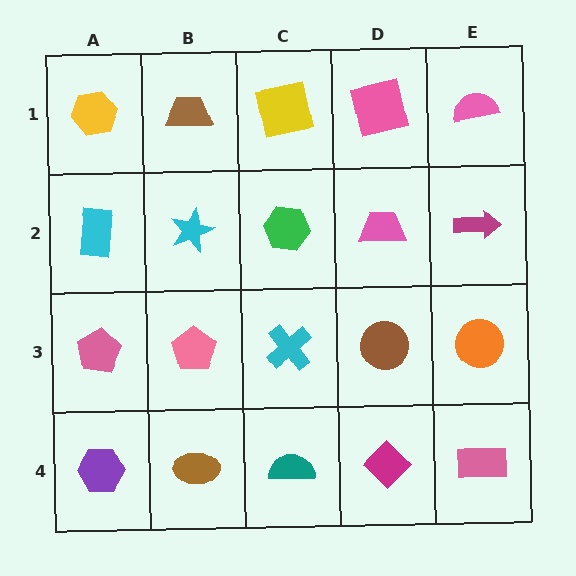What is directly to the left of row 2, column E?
A pink trapezoid.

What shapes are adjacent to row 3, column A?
A cyan rectangle (row 2, column A), a purple hexagon (row 4, column A), a pink pentagon (row 3, column B).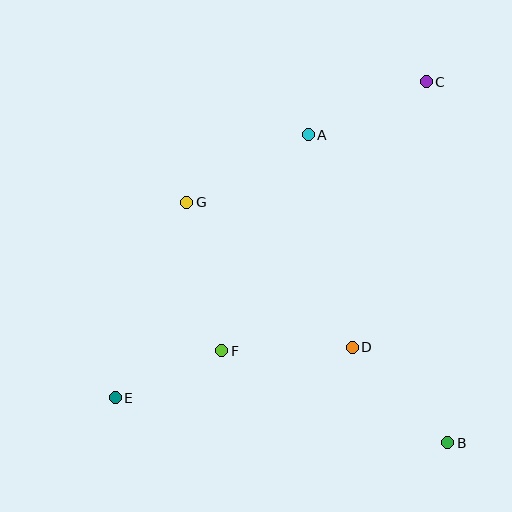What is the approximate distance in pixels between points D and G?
The distance between D and G is approximately 220 pixels.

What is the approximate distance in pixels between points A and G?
The distance between A and G is approximately 139 pixels.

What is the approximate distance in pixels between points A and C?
The distance between A and C is approximately 129 pixels.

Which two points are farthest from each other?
Points C and E are farthest from each other.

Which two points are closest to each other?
Points E and F are closest to each other.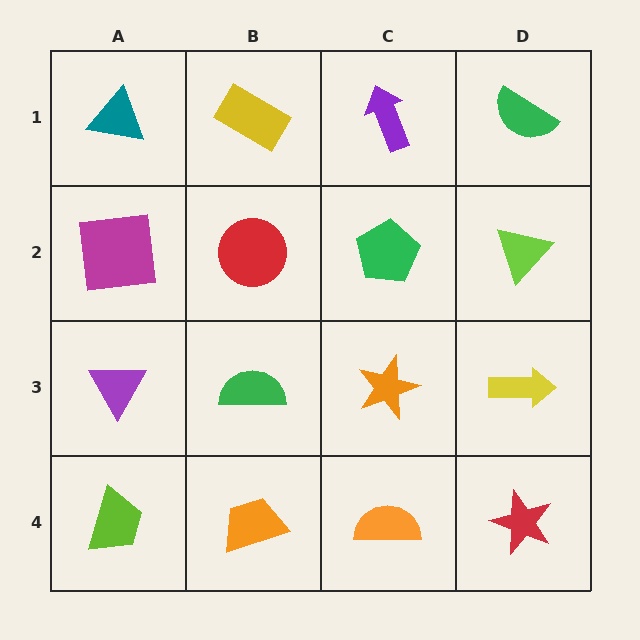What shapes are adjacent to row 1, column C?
A green pentagon (row 2, column C), a yellow rectangle (row 1, column B), a green semicircle (row 1, column D).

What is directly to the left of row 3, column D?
An orange star.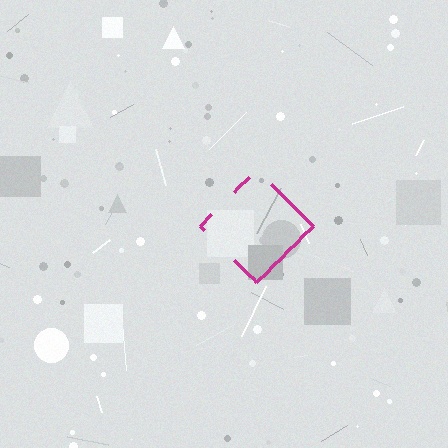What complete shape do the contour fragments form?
The contour fragments form a diamond.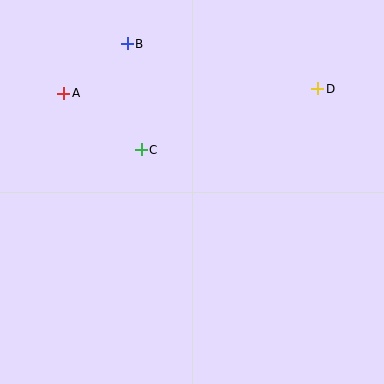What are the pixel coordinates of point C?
Point C is at (141, 150).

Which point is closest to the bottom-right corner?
Point D is closest to the bottom-right corner.